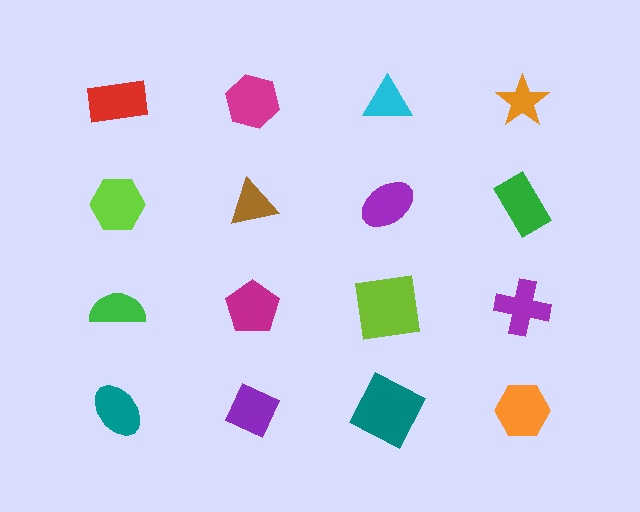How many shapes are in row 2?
4 shapes.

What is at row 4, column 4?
An orange hexagon.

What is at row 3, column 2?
A magenta pentagon.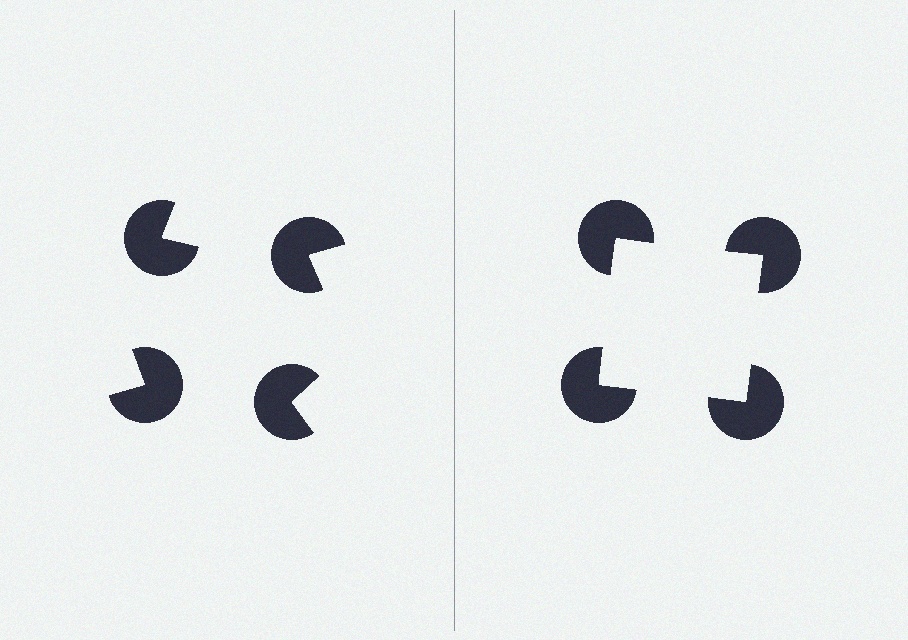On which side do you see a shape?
An illusory square appears on the right side. On the left side the wedge cuts are rotated, so no coherent shape forms.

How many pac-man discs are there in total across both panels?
8 — 4 on each side.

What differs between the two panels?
The pac-man discs are positioned identically on both sides; only the wedge orientations differ. On the right they align to a square; on the left they are misaligned.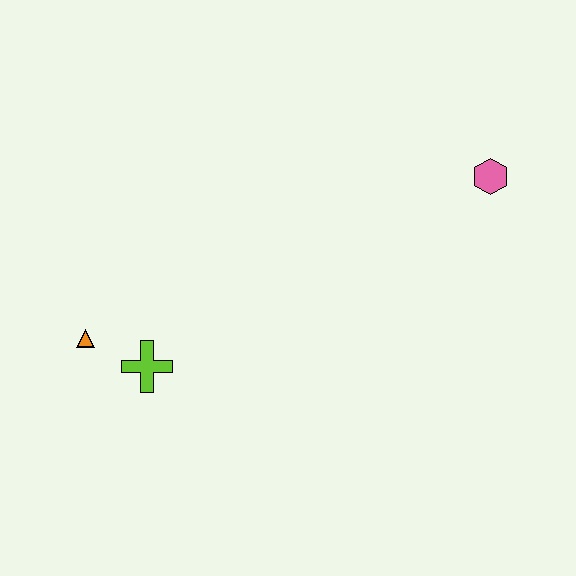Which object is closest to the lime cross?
The orange triangle is closest to the lime cross.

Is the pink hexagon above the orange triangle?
Yes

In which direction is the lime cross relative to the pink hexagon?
The lime cross is to the left of the pink hexagon.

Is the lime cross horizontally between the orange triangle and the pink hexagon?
Yes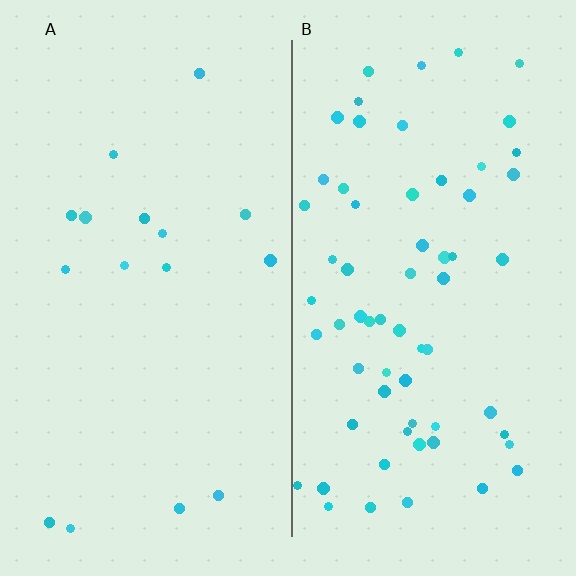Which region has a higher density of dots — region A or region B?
B (the right).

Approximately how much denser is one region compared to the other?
Approximately 3.9× — region B over region A.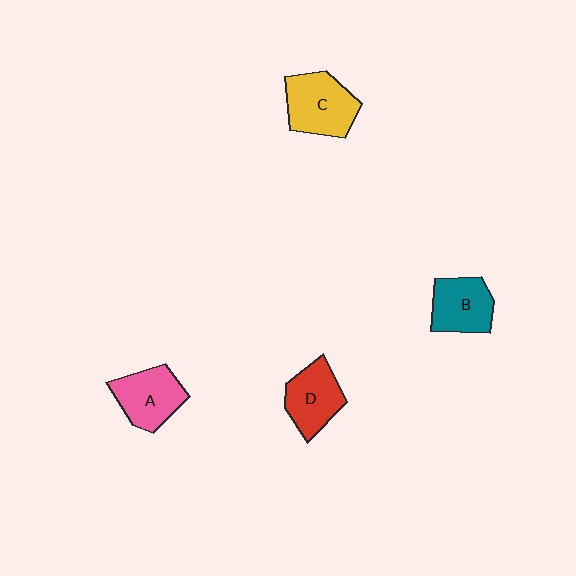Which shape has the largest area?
Shape C (yellow).